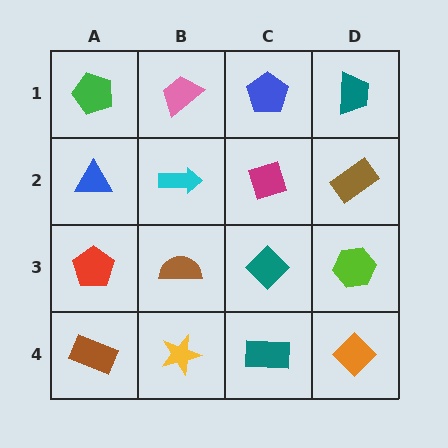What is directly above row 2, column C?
A blue pentagon.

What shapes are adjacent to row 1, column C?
A magenta diamond (row 2, column C), a pink trapezoid (row 1, column B), a teal trapezoid (row 1, column D).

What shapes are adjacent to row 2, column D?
A teal trapezoid (row 1, column D), a lime hexagon (row 3, column D), a magenta diamond (row 2, column C).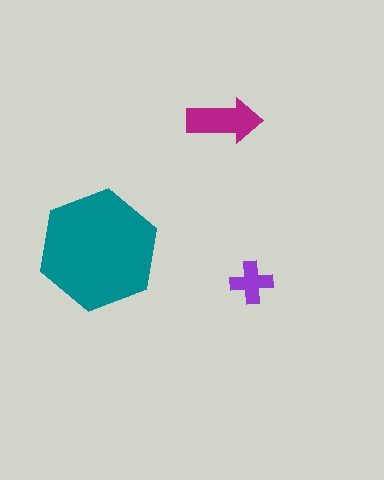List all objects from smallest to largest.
The purple cross, the magenta arrow, the teal hexagon.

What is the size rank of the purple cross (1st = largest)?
3rd.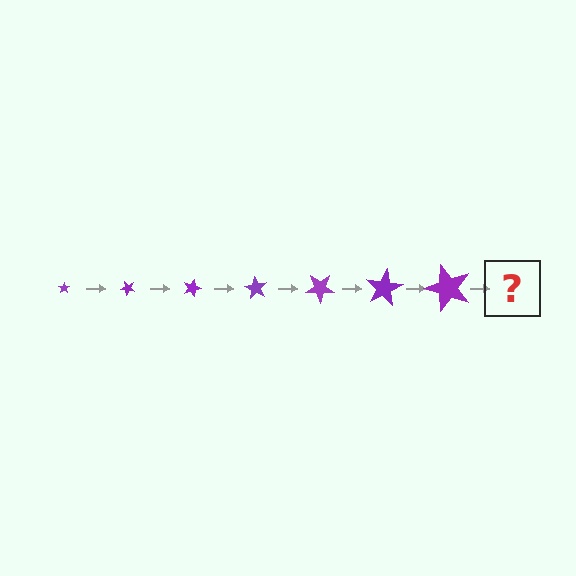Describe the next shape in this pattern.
It should be a star, larger than the previous one and rotated 315 degrees from the start.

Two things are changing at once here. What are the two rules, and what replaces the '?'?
The two rules are that the star grows larger each step and it rotates 45 degrees each step. The '?' should be a star, larger than the previous one and rotated 315 degrees from the start.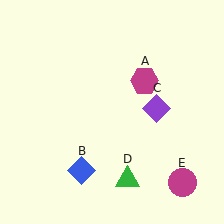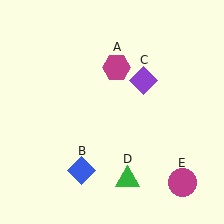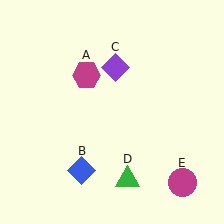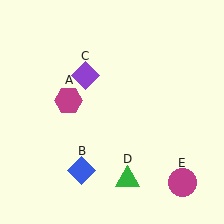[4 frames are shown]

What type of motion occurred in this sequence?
The magenta hexagon (object A), purple diamond (object C) rotated counterclockwise around the center of the scene.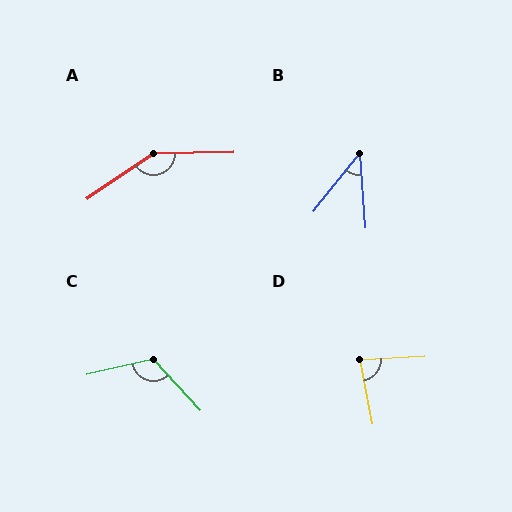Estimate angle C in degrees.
Approximately 120 degrees.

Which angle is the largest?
A, at approximately 147 degrees.